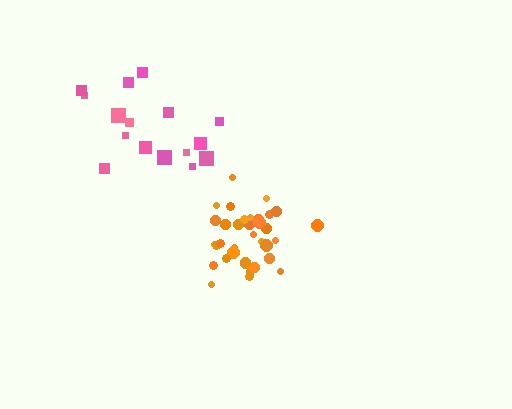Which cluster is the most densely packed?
Orange.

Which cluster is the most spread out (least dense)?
Pink.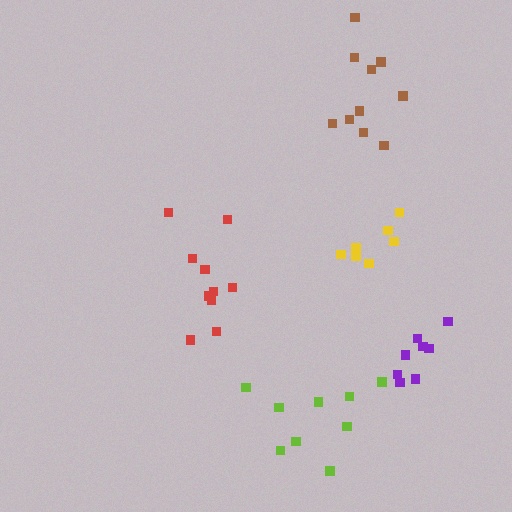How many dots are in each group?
Group 1: 8 dots, Group 2: 10 dots, Group 3: 10 dots, Group 4: 9 dots, Group 5: 7 dots (44 total).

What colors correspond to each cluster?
The clusters are colored: purple, red, brown, lime, yellow.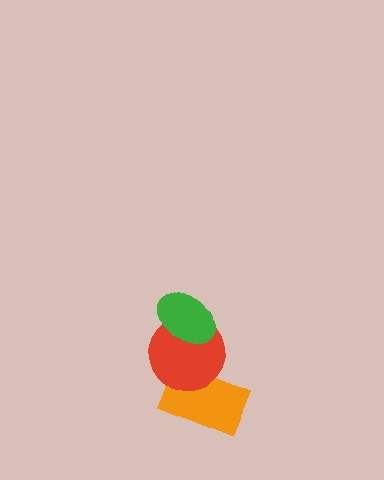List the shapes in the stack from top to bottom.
From top to bottom: the green ellipse, the red circle, the orange rectangle.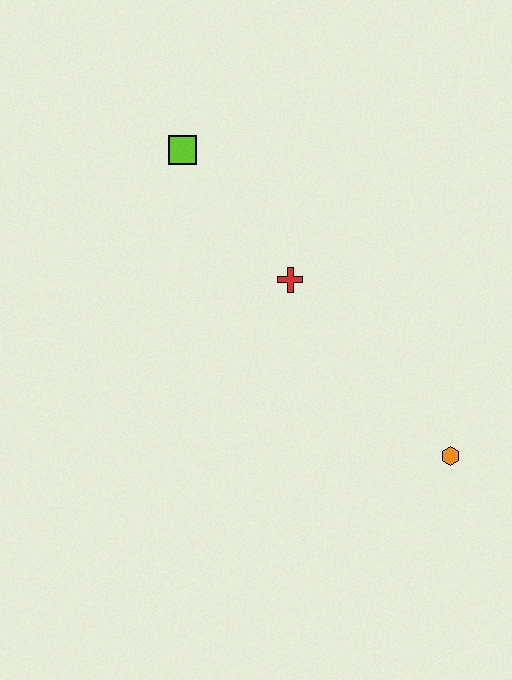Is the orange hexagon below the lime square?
Yes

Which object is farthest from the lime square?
The orange hexagon is farthest from the lime square.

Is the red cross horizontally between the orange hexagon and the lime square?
Yes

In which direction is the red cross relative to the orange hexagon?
The red cross is above the orange hexagon.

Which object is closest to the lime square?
The red cross is closest to the lime square.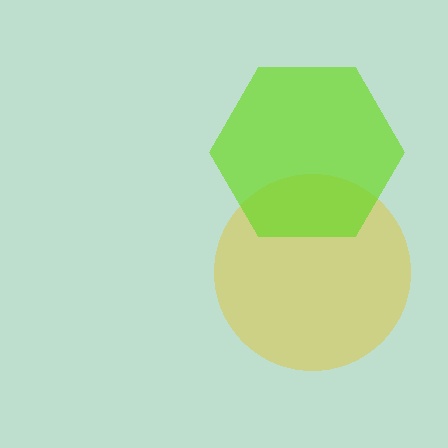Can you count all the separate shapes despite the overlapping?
Yes, there are 2 separate shapes.